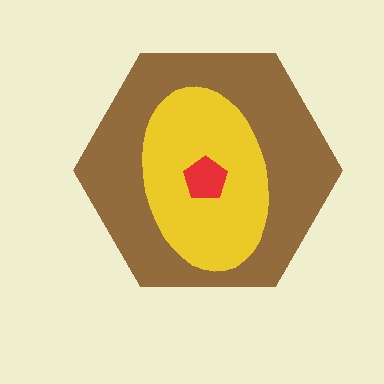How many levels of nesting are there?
3.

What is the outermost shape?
The brown hexagon.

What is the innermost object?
The red pentagon.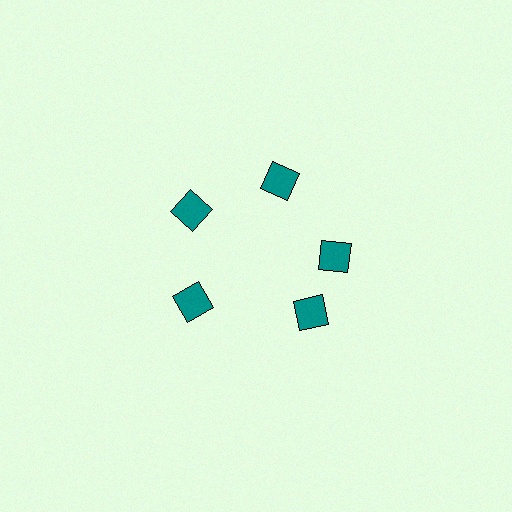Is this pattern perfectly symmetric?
No. The 5 teal squares are arranged in a ring, but one element near the 5 o'clock position is rotated out of alignment along the ring, breaking the 5-fold rotational symmetry.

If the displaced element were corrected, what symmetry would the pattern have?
It would have 5-fold rotational symmetry — the pattern would map onto itself every 72 degrees.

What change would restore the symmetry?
The symmetry would be restored by rotating it back into even spacing with its neighbors so that all 5 squares sit at equal angles and equal distance from the center.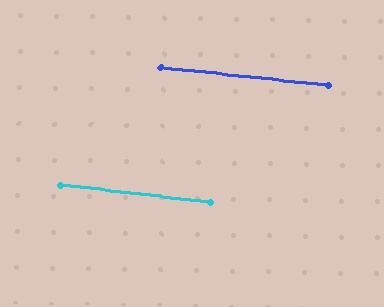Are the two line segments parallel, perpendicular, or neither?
Parallel — their directions differ by only 0.5°.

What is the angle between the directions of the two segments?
Approximately 0 degrees.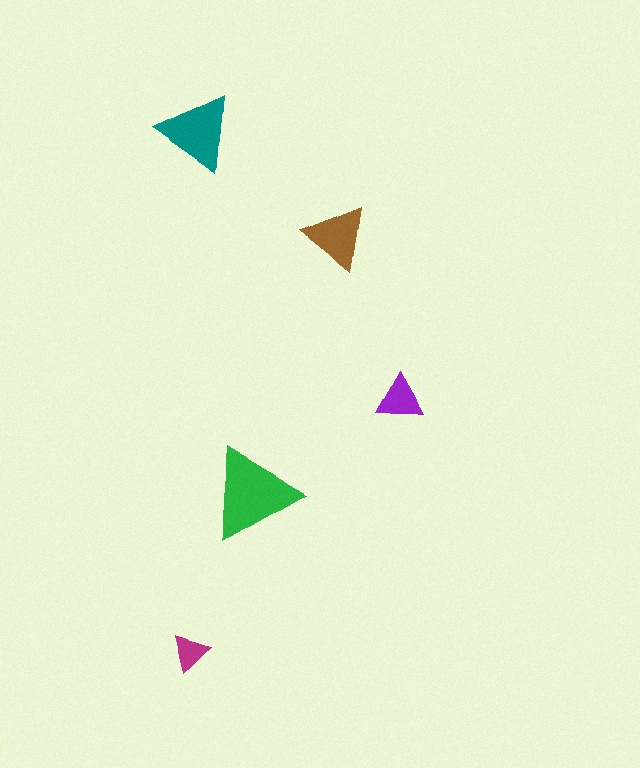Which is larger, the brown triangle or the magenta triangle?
The brown one.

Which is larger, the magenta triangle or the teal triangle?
The teal one.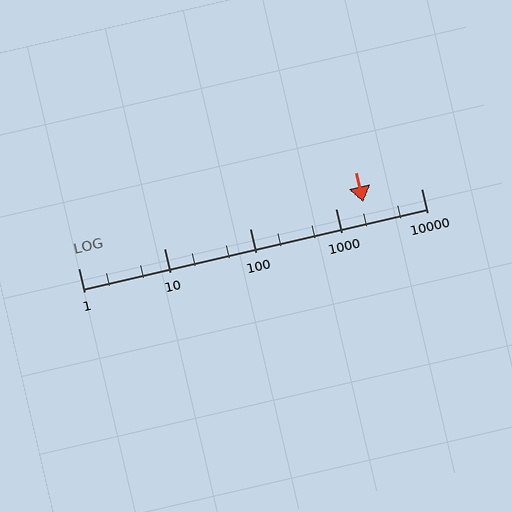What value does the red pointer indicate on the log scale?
The pointer indicates approximately 2100.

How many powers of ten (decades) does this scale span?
The scale spans 4 decades, from 1 to 10000.